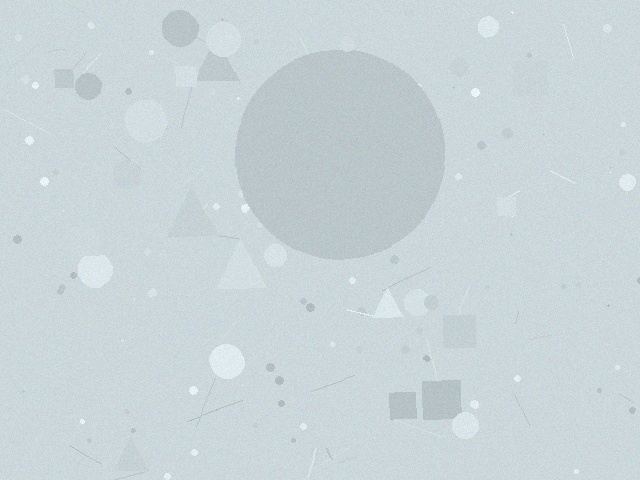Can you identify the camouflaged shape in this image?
The camouflaged shape is a circle.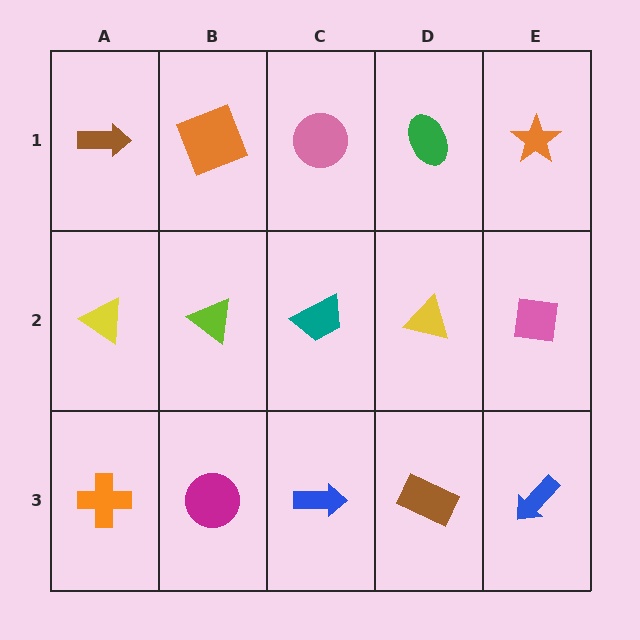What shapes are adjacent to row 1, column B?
A lime triangle (row 2, column B), a brown arrow (row 1, column A), a pink circle (row 1, column C).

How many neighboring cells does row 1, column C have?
3.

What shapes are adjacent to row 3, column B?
A lime triangle (row 2, column B), an orange cross (row 3, column A), a blue arrow (row 3, column C).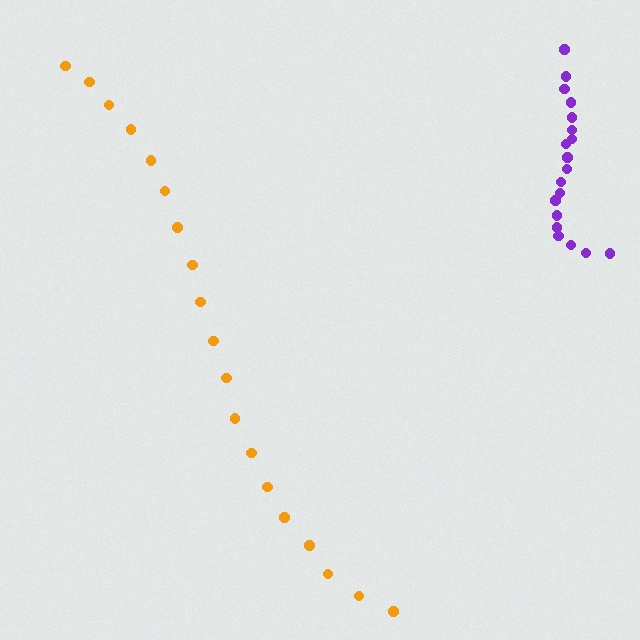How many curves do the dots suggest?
There are 2 distinct paths.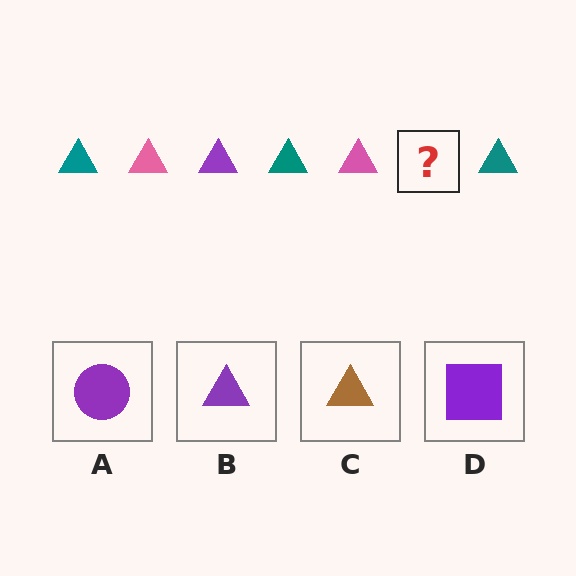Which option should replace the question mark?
Option B.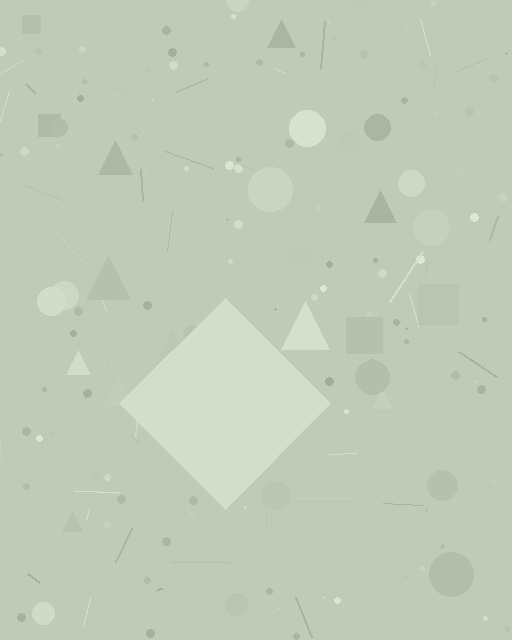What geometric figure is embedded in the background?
A diamond is embedded in the background.